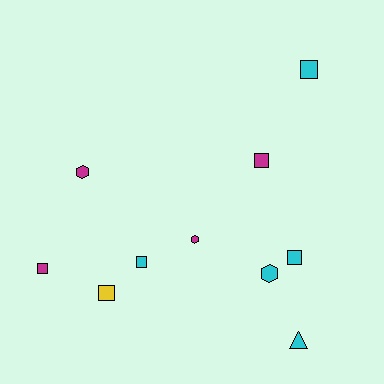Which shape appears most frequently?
Square, with 6 objects.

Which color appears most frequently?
Cyan, with 5 objects.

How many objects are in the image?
There are 10 objects.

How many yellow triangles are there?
There are no yellow triangles.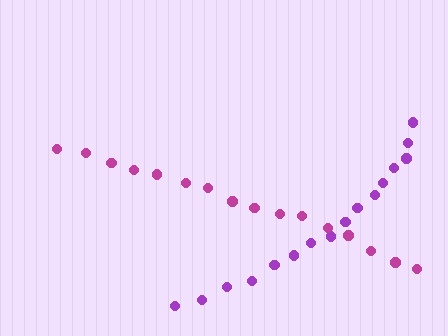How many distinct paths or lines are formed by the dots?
There are 2 distinct paths.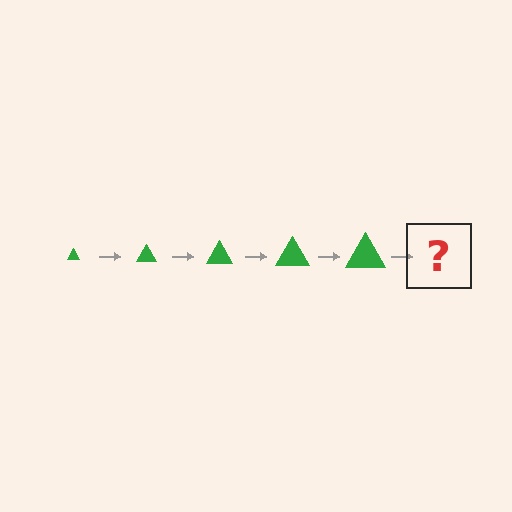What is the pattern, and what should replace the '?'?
The pattern is that the triangle gets progressively larger each step. The '?' should be a green triangle, larger than the previous one.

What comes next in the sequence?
The next element should be a green triangle, larger than the previous one.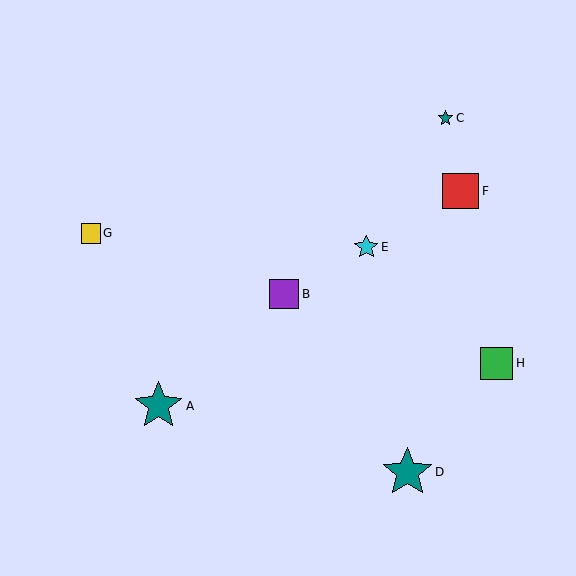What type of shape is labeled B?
Shape B is a purple square.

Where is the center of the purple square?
The center of the purple square is at (284, 294).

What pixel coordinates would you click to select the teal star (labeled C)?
Click at (446, 118) to select the teal star C.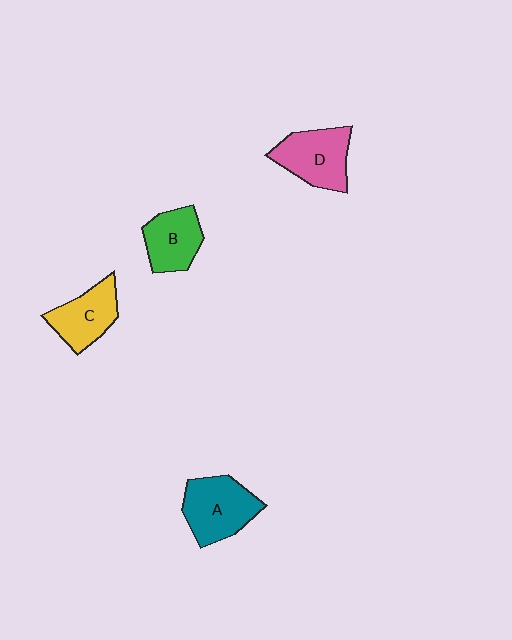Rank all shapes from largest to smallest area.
From largest to smallest: A (teal), D (pink), C (yellow), B (green).